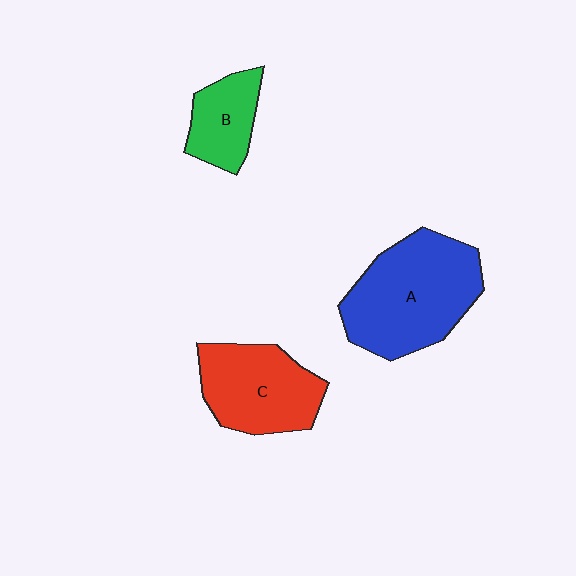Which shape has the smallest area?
Shape B (green).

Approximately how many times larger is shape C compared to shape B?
Approximately 1.7 times.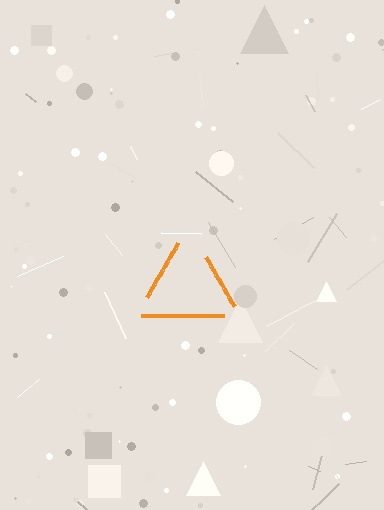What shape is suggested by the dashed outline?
The dashed outline suggests a triangle.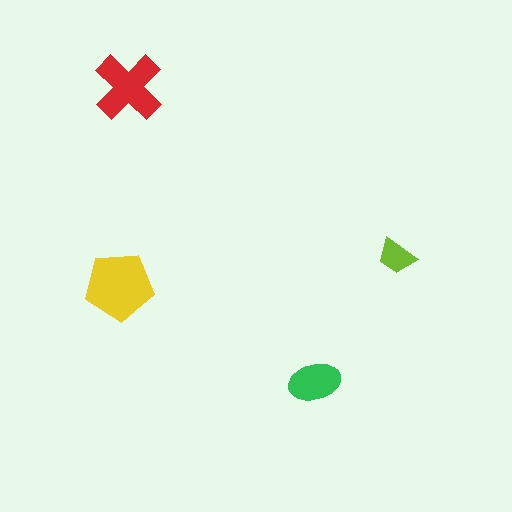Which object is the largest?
The yellow pentagon.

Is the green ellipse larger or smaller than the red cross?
Smaller.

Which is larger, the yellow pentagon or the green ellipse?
The yellow pentagon.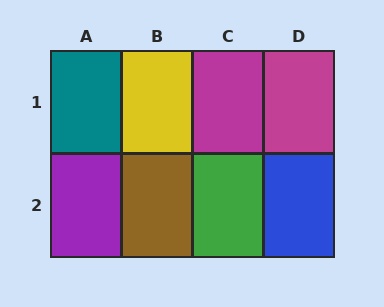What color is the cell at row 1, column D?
Magenta.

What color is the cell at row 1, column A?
Teal.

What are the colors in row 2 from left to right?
Purple, brown, green, blue.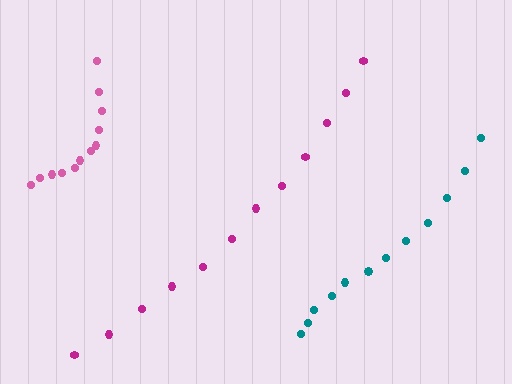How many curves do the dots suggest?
There are 3 distinct paths.